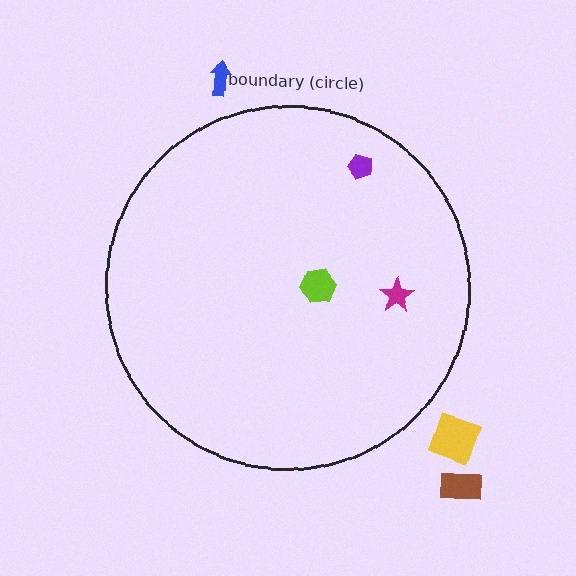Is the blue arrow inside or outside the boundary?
Outside.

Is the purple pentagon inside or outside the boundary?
Inside.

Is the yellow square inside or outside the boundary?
Outside.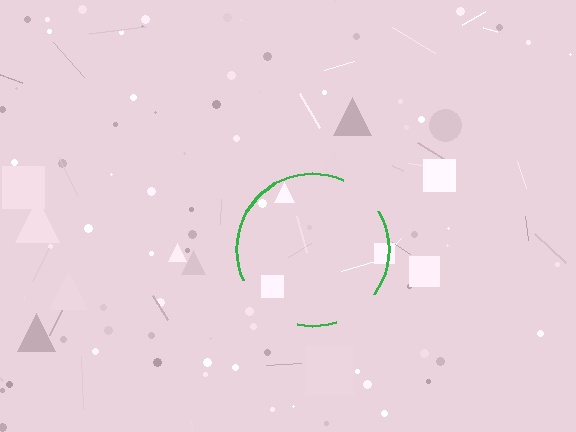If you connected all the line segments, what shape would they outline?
They would outline a circle.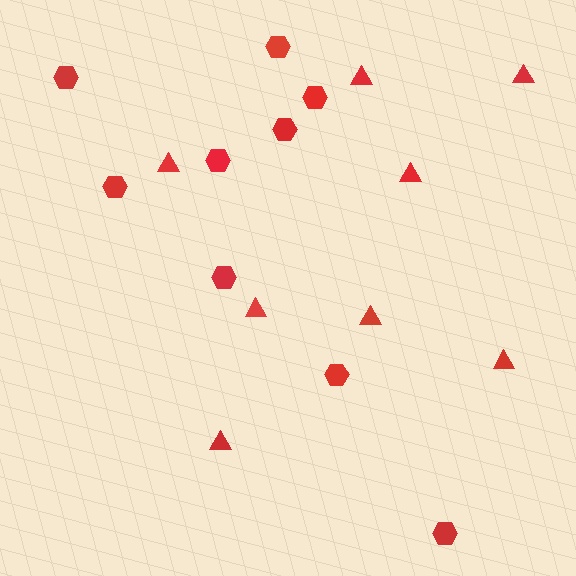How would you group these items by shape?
There are 2 groups: one group of triangles (8) and one group of hexagons (9).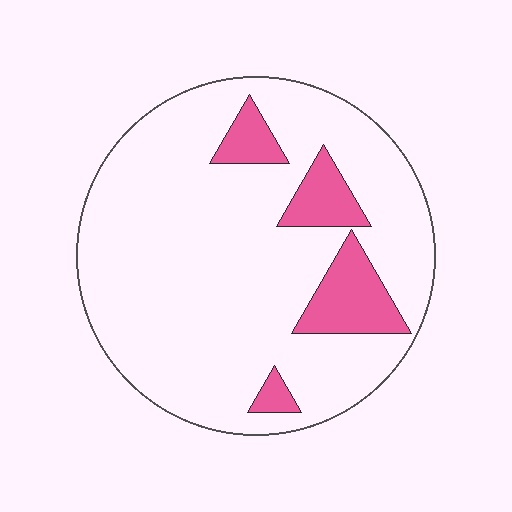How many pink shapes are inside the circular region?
4.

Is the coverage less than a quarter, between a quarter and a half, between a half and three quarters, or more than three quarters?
Less than a quarter.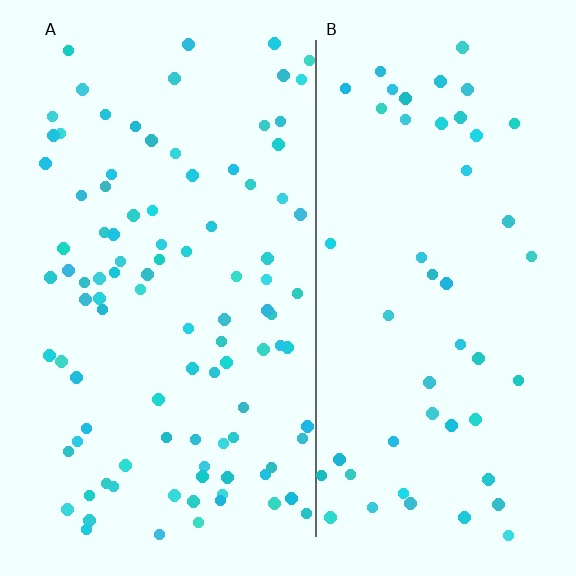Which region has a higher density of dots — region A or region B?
A (the left).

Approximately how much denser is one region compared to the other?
Approximately 1.9× — region A over region B.